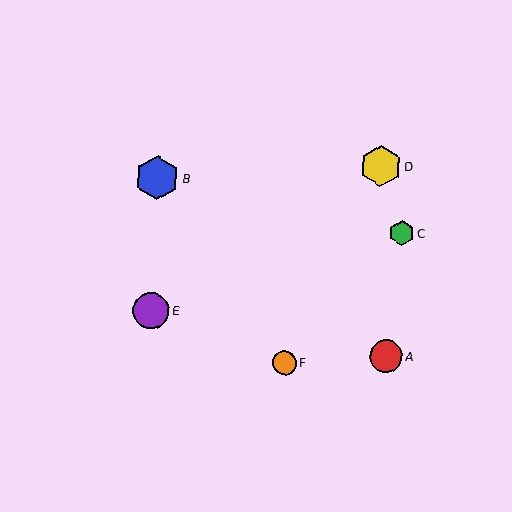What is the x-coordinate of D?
Object D is at x≈381.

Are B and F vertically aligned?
No, B is at x≈157 and F is at x≈284.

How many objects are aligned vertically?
2 objects (B, E) are aligned vertically.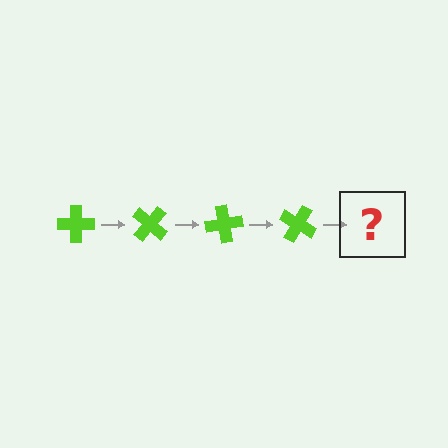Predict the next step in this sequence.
The next step is a lime cross rotated 160 degrees.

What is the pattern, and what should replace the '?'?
The pattern is that the cross rotates 40 degrees each step. The '?' should be a lime cross rotated 160 degrees.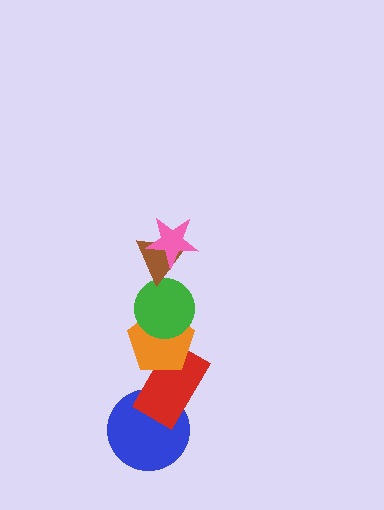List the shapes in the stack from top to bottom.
From top to bottom: the pink star, the brown triangle, the green circle, the orange pentagon, the red rectangle, the blue circle.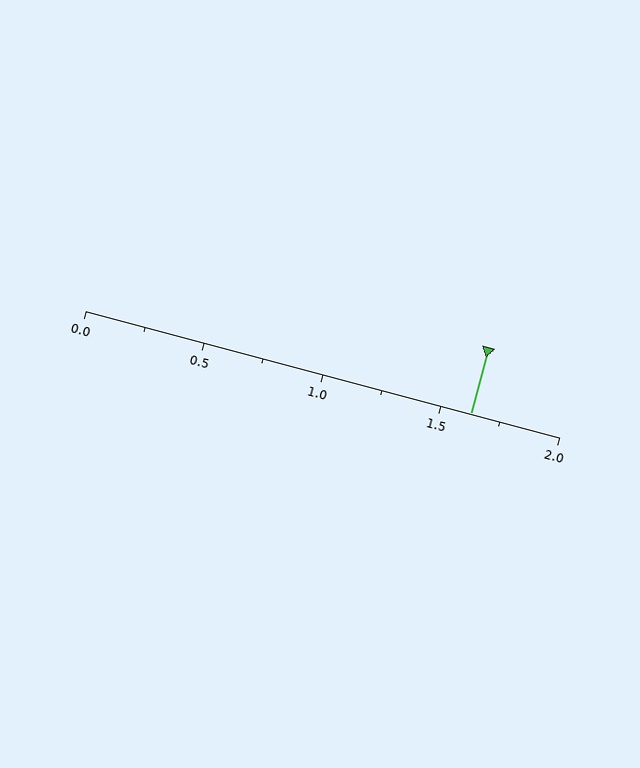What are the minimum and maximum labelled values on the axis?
The axis runs from 0.0 to 2.0.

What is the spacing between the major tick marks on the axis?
The major ticks are spaced 0.5 apart.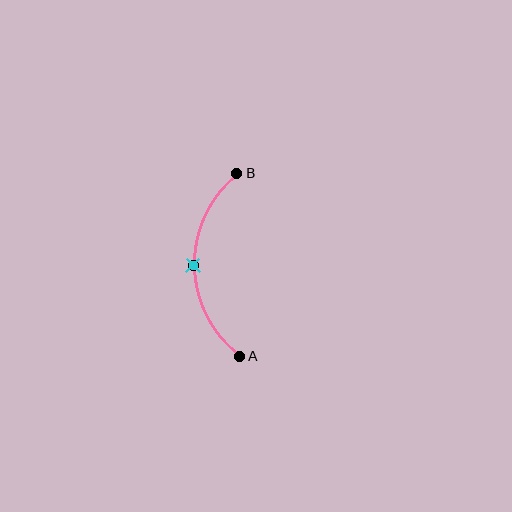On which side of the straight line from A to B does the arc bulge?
The arc bulges to the left of the straight line connecting A and B.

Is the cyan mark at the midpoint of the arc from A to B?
Yes. The cyan mark lies on the arc at equal arc-length from both A and B — it is the arc midpoint.